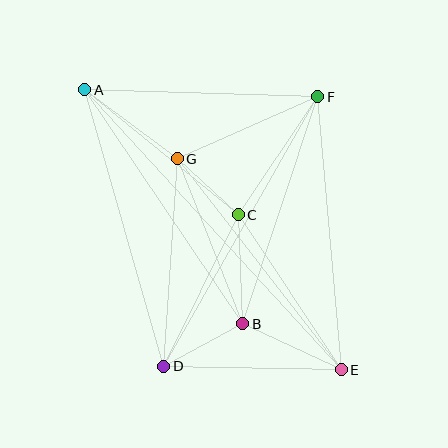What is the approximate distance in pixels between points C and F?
The distance between C and F is approximately 143 pixels.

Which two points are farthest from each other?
Points A and E are farthest from each other.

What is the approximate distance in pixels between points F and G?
The distance between F and G is approximately 154 pixels.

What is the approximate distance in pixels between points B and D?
The distance between B and D is approximately 89 pixels.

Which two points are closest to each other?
Points C and G are closest to each other.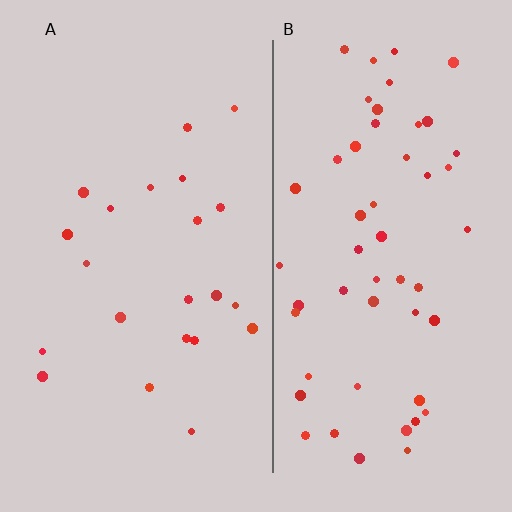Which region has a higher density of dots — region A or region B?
B (the right).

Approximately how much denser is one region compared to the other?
Approximately 2.4× — region B over region A.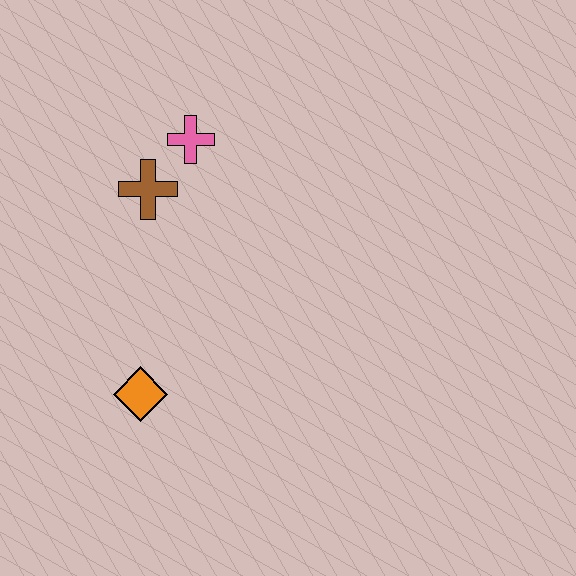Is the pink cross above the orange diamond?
Yes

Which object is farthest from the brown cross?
The orange diamond is farthest from the brown cross.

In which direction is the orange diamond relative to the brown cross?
The orange diamond is below the brown cross.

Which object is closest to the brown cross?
The pink cross is closest to the brown cross.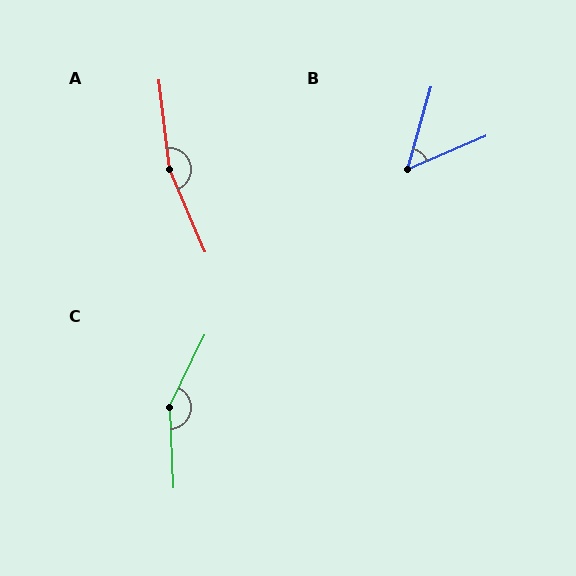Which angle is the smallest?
B, at approximately 52 degrees.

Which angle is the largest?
A, at approximately 164 degrees.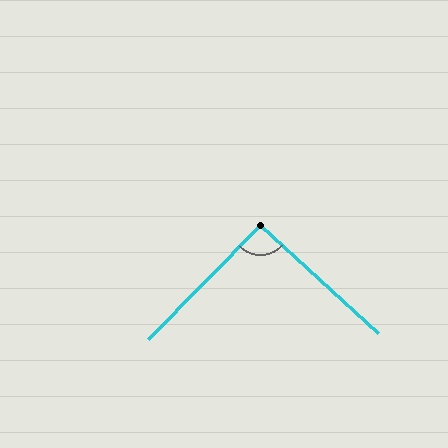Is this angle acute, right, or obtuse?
It is approximately a right angle.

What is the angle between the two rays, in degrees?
Approximately 92 degrees.